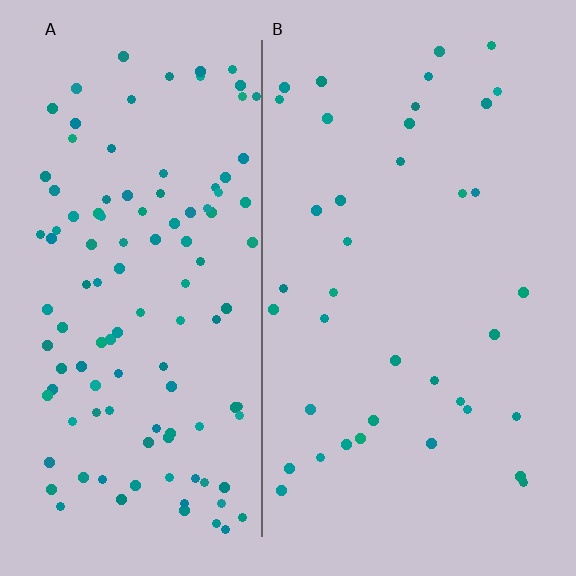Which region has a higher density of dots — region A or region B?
A (the left).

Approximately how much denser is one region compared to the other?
Approximately 3.0× — region A over region B.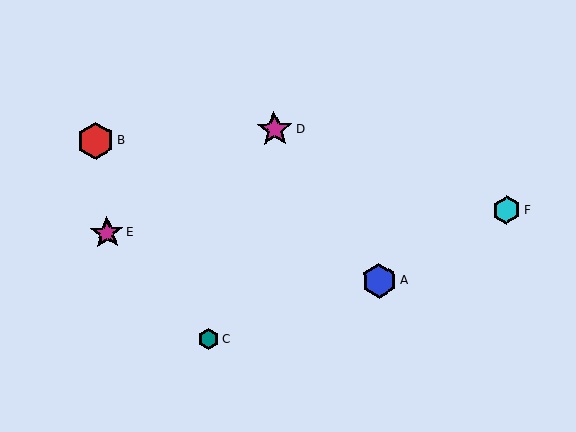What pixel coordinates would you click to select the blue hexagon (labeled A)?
Click at (379, 281) to select the blue hexagon A.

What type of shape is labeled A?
Shape A is a blue hexagon.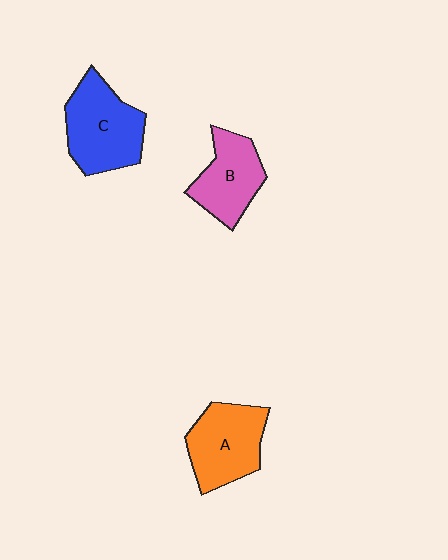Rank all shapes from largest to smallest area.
From largest to smallest: C (blue), A (orange), B (pink).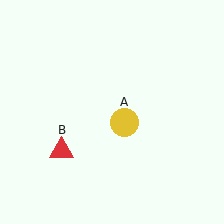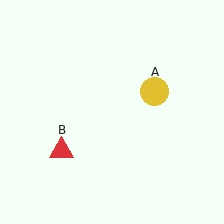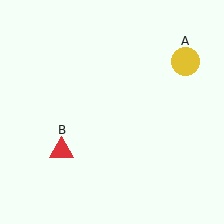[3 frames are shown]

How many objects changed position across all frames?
1 object changed position: yellow circle (object A).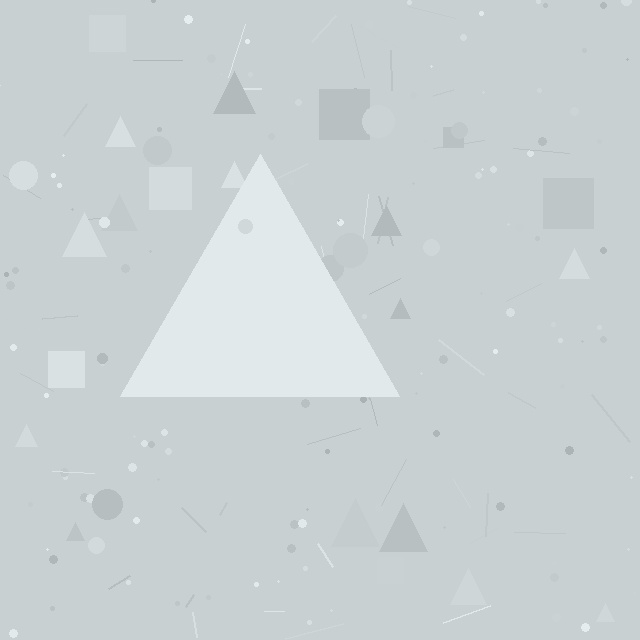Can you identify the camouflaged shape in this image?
The camouflaged shape is a triangle.